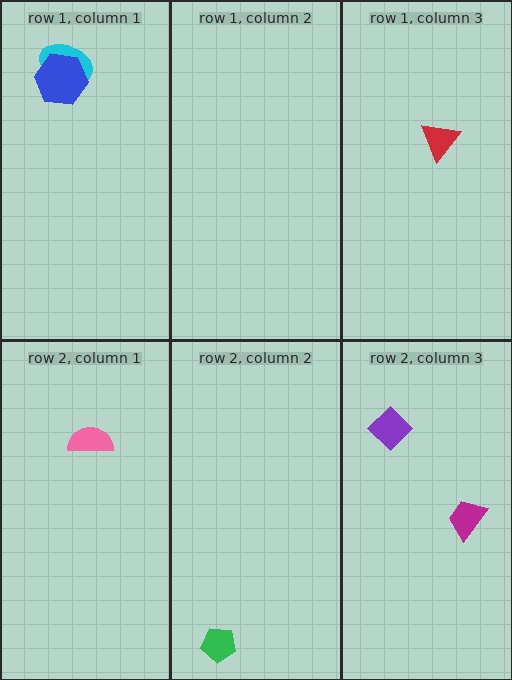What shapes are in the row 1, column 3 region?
The red triangle.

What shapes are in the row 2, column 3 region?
The purple diamond, the magenta trapezoid.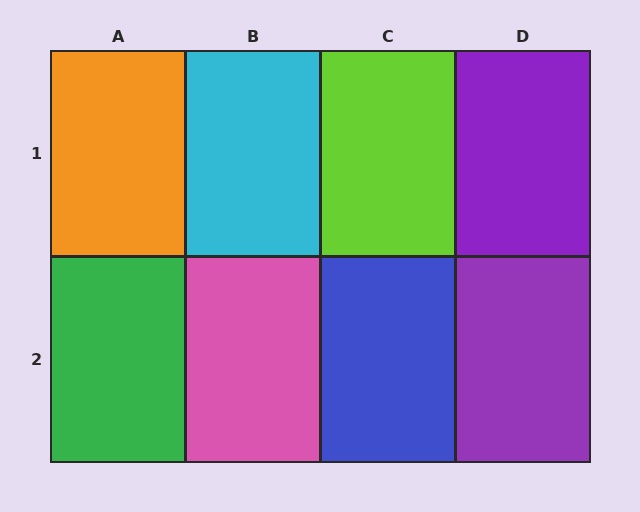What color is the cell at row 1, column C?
Lime.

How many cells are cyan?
1 cell is cyan.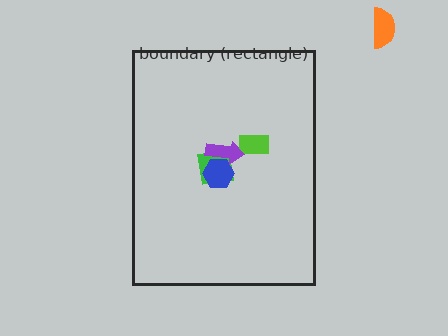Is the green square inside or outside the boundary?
Inside.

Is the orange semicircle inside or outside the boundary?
Outside.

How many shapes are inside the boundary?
4 inside, 1 outside.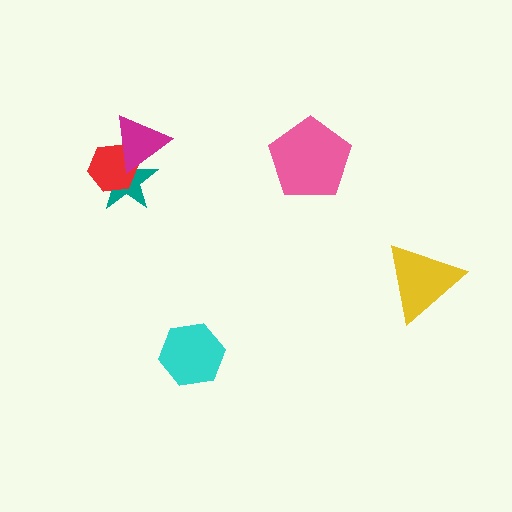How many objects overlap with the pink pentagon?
0 objects overlap with the pink pentagon.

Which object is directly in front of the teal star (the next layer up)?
The red hexagon is directly in front of the teal star.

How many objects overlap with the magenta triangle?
2 objects overlap with the magenta triangle.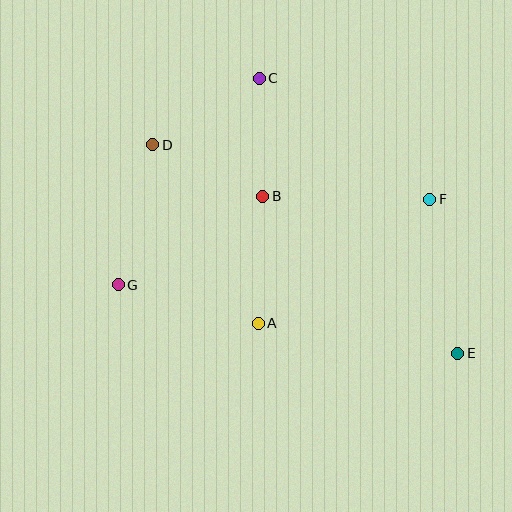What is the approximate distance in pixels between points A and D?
The distance between A and D is approximately 207 pixels.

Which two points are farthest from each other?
Points D and E are farthest from each other.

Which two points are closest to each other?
Points B and C are closest to each other.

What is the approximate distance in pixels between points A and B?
The distance between A and B is approximately 127 pixels.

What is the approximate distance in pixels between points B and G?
The distance between B and G is approximately 169 pixels.